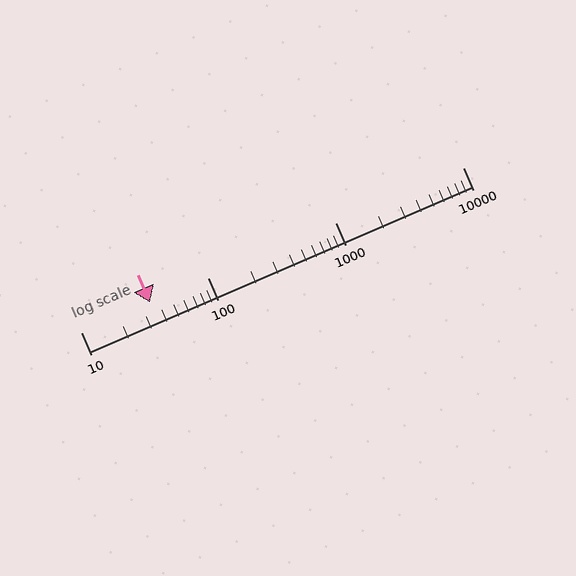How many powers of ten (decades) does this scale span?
The scale spans 3 decades, from 10 to 10000.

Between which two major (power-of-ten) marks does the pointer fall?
The pointer is between 10 and 100.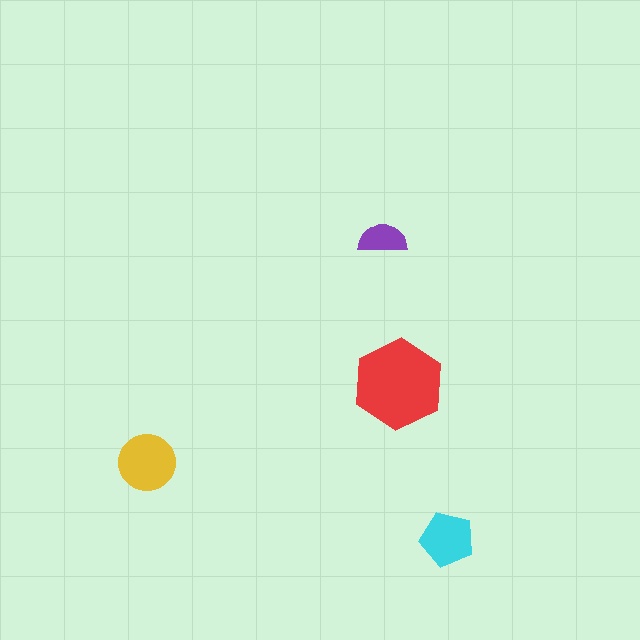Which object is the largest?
The red hexagon.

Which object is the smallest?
The purple semicircle.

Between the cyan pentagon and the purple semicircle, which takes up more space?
The cyan pentagon.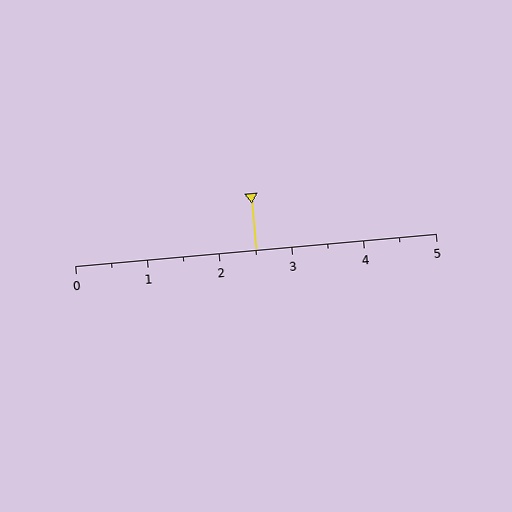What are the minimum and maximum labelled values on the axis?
The axis runs from 0 to 5.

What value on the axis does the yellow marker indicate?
The marker indicates approximately 2.5.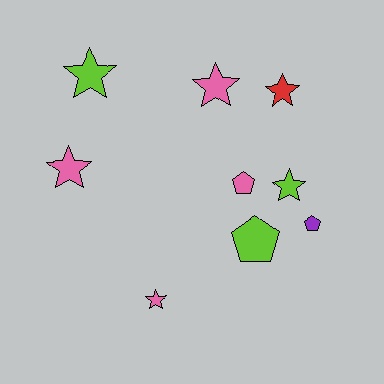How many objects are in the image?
There are 9 objects.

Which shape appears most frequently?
Star, with 6 objects.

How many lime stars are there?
There are 2 lime stars.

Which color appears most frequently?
Pink, with 4 objects.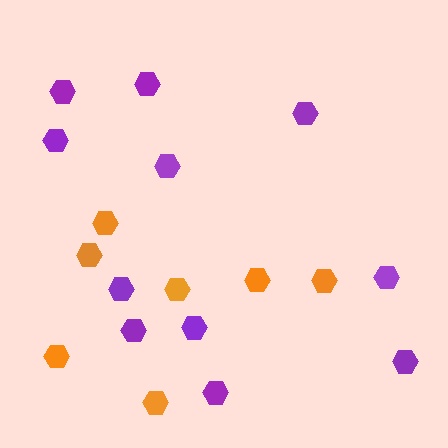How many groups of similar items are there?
There are 2 groups: one group of purple hexagons (11) and one group of orange hexagons (7).